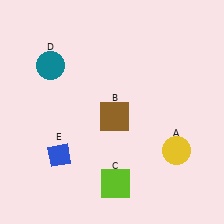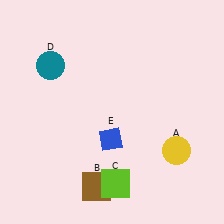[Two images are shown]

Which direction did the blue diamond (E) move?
The blue diamond (E) moved right.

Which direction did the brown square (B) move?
The brown square (B) moved down.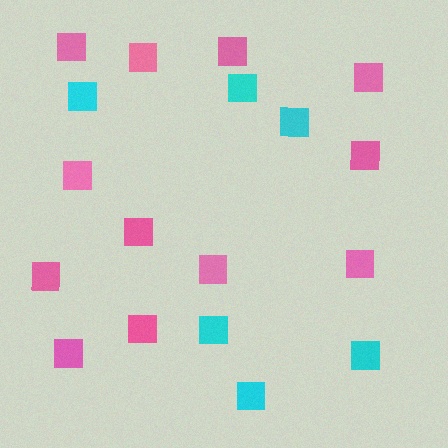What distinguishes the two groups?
There are 2 groups: one group of pink squares (12) and one group of cyan squares (6).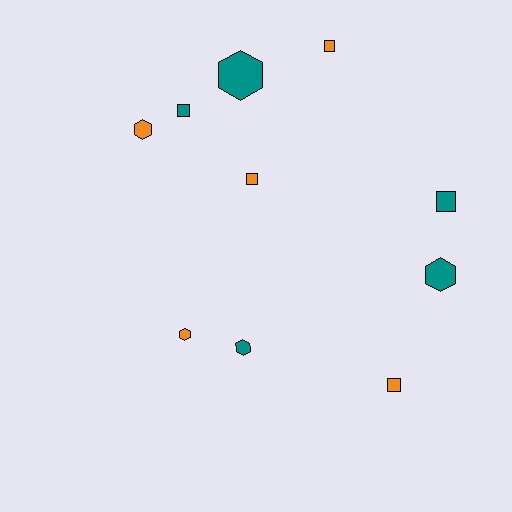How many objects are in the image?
There are 10 objects.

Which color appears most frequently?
Teal, with 5 objects.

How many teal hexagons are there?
There are 3 teal hexagons.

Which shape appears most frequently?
Square, with 5 objects.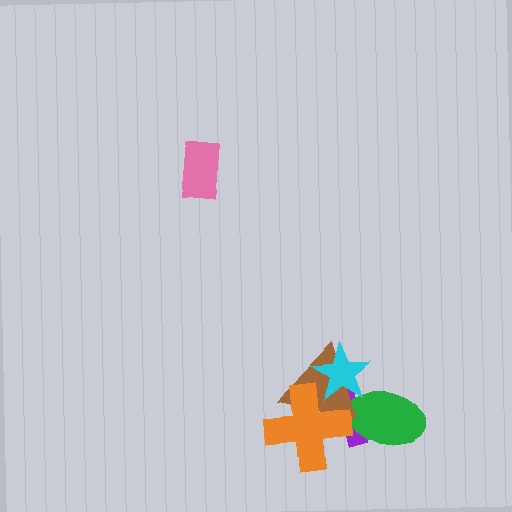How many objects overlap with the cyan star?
4 objects overlap with the cyan star.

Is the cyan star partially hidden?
Yes, it is partially covered by another shape.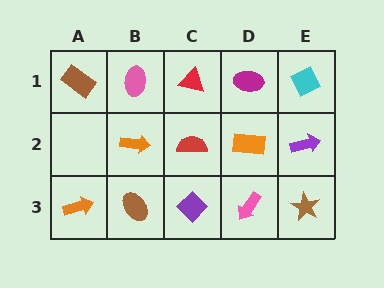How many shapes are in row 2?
4 shapes.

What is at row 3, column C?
A purple diamond.